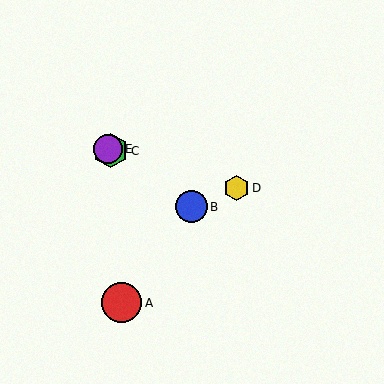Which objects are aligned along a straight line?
Objects B, C, E are aligned along a straight line.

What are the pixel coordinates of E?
Object E is at (108, 149).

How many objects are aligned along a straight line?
3 objects (B, C, E) are aligned along a straight line.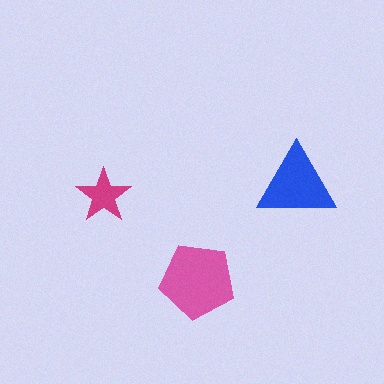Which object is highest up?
The blue triangle is topmost.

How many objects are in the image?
There are 3 objects in the image.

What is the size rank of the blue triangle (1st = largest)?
2nd.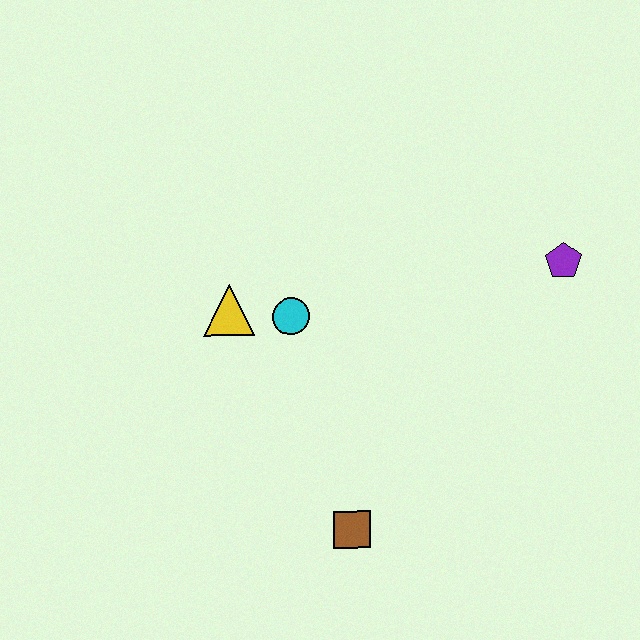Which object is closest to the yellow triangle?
The cyan circle is closest to the yellow triangle.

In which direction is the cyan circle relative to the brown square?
The cyan circle is above the brown square.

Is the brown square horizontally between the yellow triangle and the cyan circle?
No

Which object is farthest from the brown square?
The purple pentagon is farthest from the brown square.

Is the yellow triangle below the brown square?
No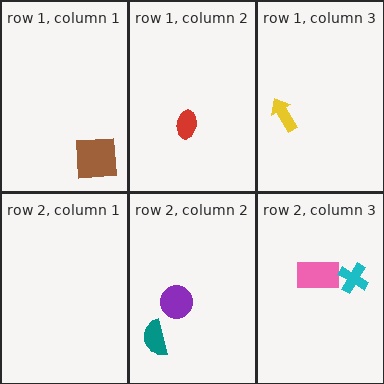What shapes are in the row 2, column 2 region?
The purple circle, the teal semicircle.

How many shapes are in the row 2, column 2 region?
2.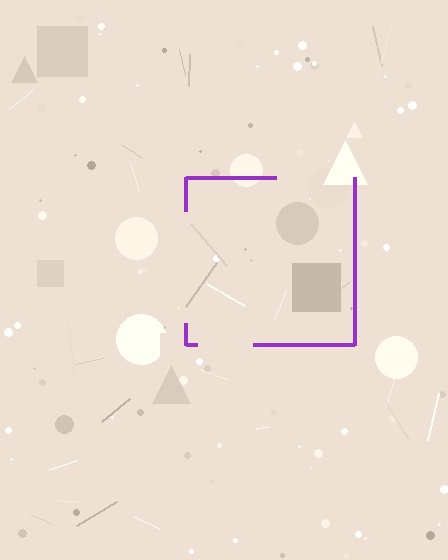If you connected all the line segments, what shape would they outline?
They would outline a square.